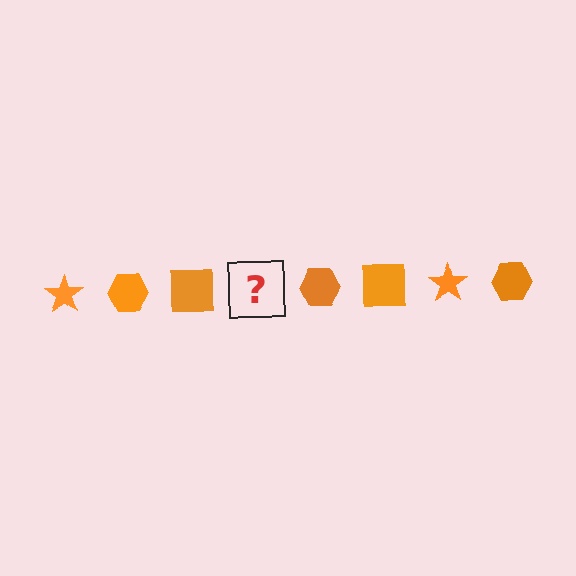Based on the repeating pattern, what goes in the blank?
The blank should be an orange star.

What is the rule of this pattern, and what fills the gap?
The rule is that the pattern cycles through star, hexagon, square shapes in orange. The gap should be filled with an orange star.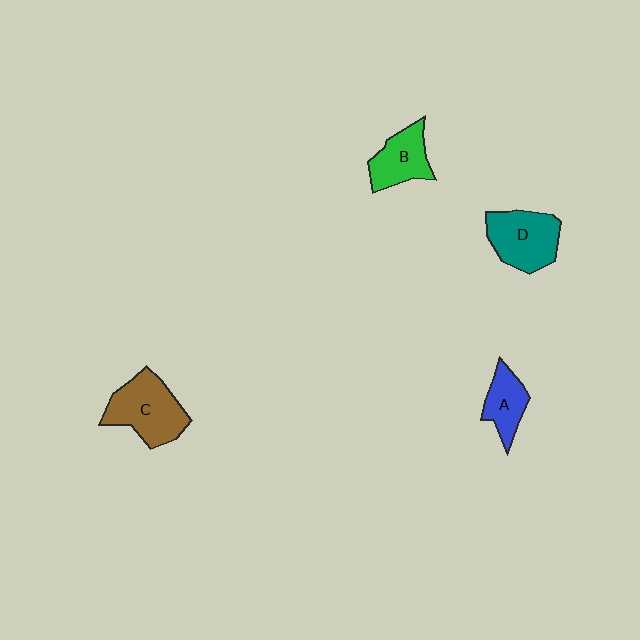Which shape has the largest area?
Shape C (brown).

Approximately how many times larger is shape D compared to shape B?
Approximately 1.3 times.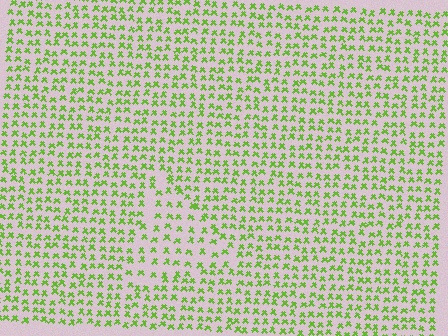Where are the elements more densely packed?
The elements are more densely packed outside the triangle boundary.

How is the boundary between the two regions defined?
The boundary is defined by a change in element density (approximately 1.6x ratio). All elements are the same color, size, and shape.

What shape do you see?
I see a triangle.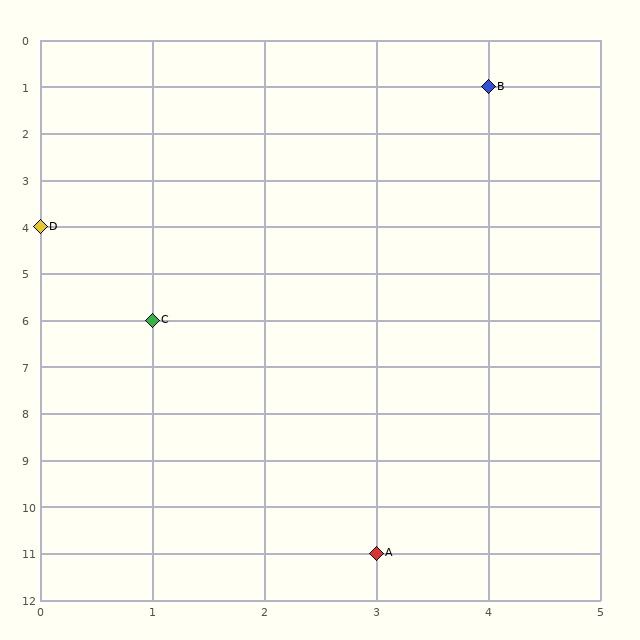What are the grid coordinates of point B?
Point B is at grid coordinates (4, 1).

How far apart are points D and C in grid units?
Points D and C are 1 column and 2 rows apart (about 2.2 grid units diagonally).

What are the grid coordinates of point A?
Point A is at grid coordinates (3, 11).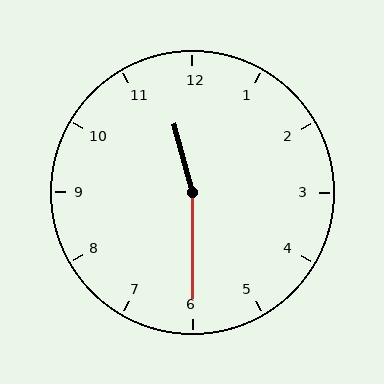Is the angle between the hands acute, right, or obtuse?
It is obtuse.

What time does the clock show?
11:30.